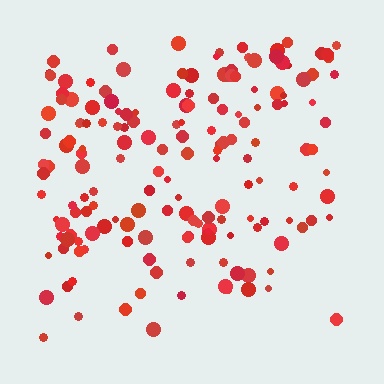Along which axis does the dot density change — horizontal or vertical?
Vertical.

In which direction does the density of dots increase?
From bottom to top, with the top side densest.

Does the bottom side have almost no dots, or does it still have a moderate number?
Still a moderate number, just noticeably fewer than the top.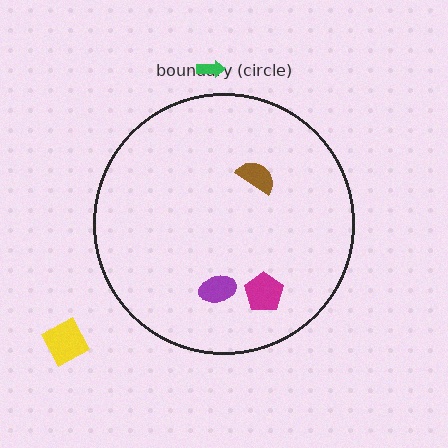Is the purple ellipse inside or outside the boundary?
Inside.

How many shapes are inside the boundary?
3 inside, 2 outside.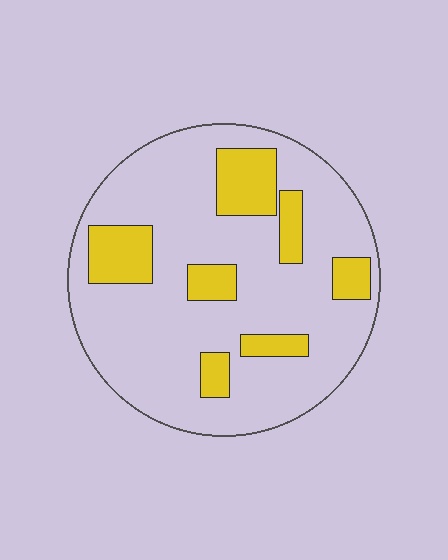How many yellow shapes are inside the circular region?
7.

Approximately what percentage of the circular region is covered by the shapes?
Approximately 20%.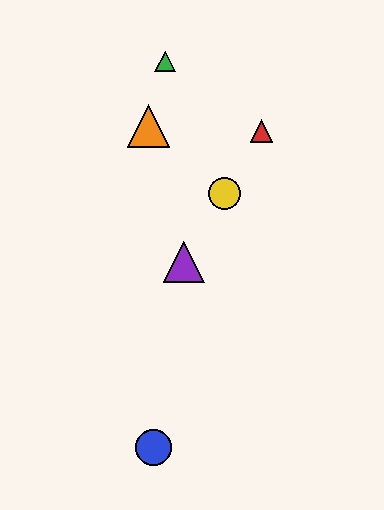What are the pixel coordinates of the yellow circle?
The yellow circle is at (225, 193).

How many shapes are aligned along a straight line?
3 shapes (the red triangle, the yellow circle, the purple triangle) are aligned along a straight line.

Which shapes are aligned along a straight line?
The red triangle, the yellow circle, the purple triangle are aligned along a straight line.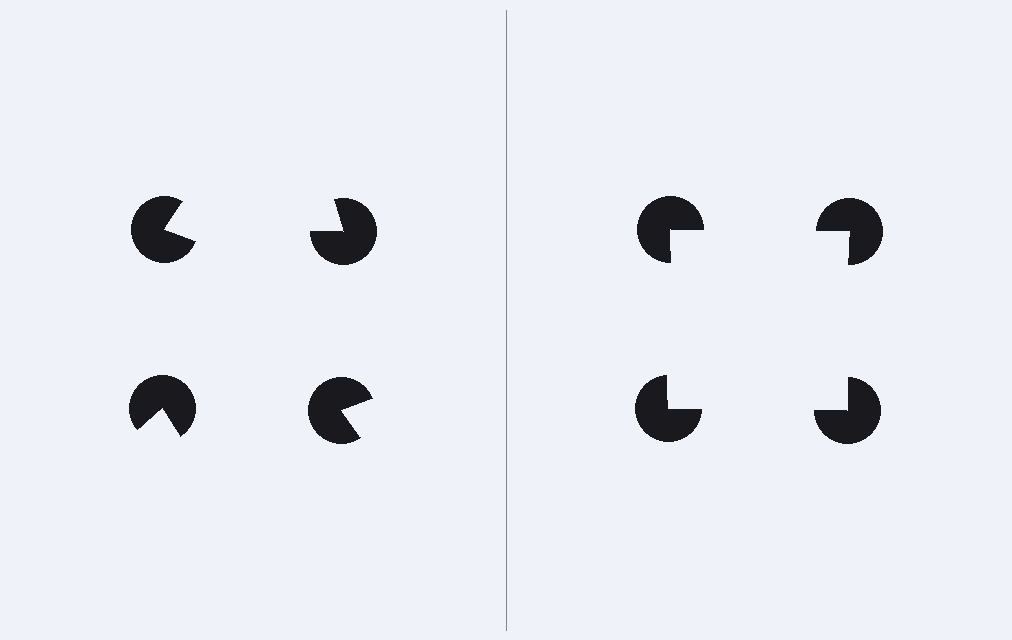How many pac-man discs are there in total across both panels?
8 — 4 on each side.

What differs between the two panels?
The pac-man discs are positioned identically on both sides; only the wedge orientations differ. On the right they align to a square; on the left they are misaligned.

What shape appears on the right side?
An illusory square.